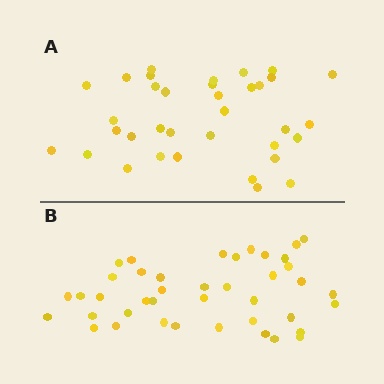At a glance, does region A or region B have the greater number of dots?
Region B (the bottom region) has more dots.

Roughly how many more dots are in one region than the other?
Region B has about 6 more dots than region A.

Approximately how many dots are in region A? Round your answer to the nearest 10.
About 40 dots. (The exact count is 35, which rounds to 40.)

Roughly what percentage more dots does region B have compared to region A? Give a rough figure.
About 15% more.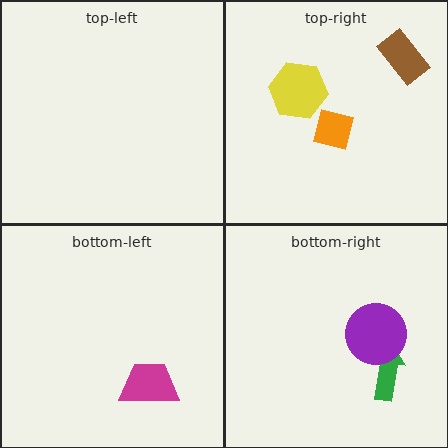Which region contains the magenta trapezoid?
The bottom-left region.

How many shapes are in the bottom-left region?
1.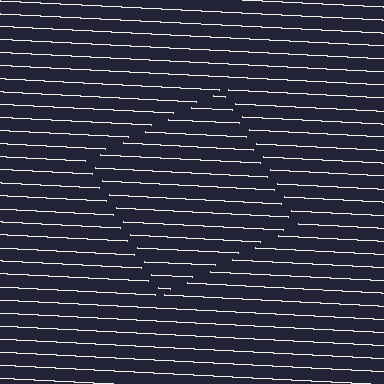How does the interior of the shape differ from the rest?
The interior of the shape contains the same grating, shifted by half a period — the contour is defined by the phase discontinuity where line-ends from the inner and outer gratings abut.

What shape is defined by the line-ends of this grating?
An illusory square. The interior of the shape contains the same grating, shifted by half a period — the contour is defined by the phase discontinuity where line-ends from the inner and outer gratings abut.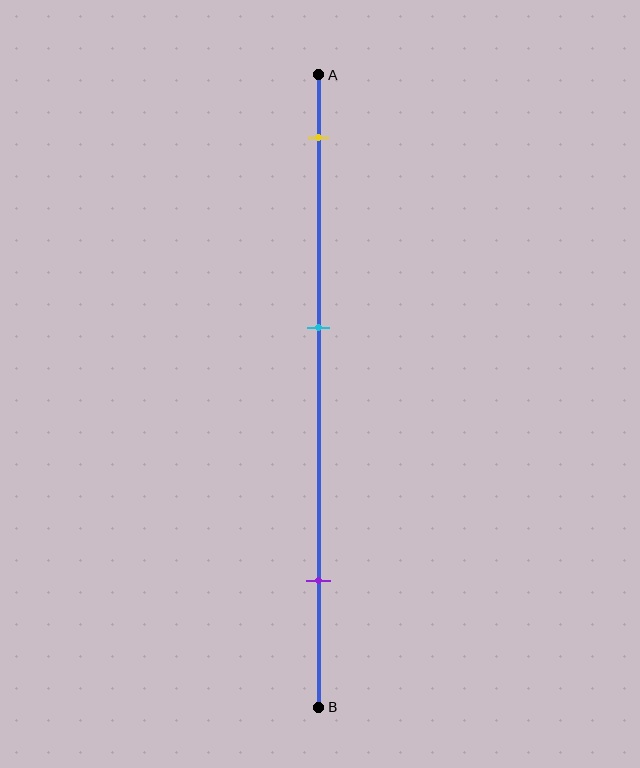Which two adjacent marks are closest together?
The yellow and cyan marks are the closest adjacent pair.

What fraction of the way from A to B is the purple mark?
The purple mark is approximately 80% (0.8) of the way from A to B.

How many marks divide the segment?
There are 3 marks dividing the segment.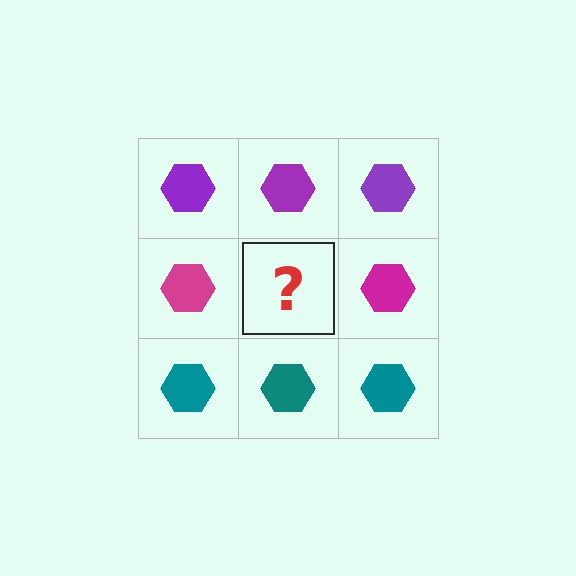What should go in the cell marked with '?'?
The missing cell should contain a magenta hexagon.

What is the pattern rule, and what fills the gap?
The rule is that each row has a consistent color. The gap should be filled with a magenta hexagon.